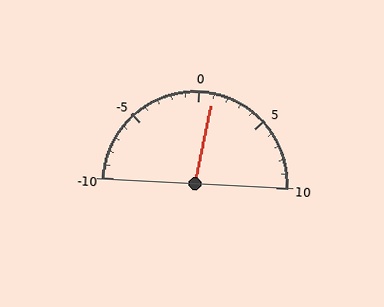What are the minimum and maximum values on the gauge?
The gauge ranges from -10 to 10.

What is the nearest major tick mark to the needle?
The nearest major tick mark is 0.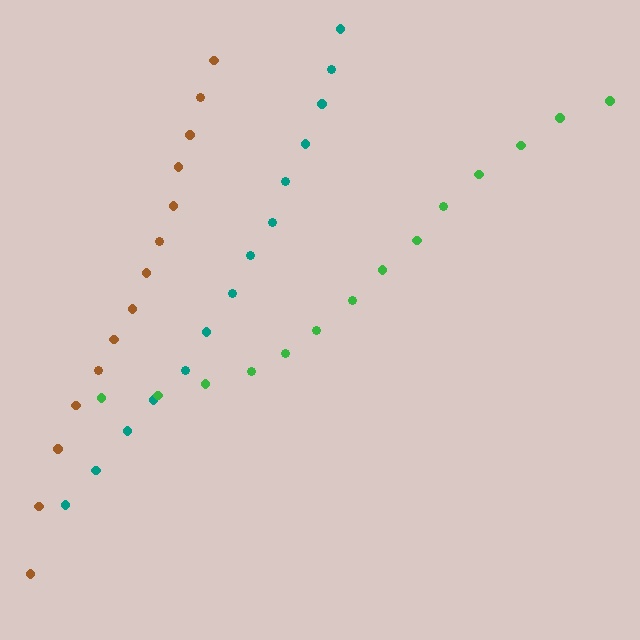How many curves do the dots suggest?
There are 3 distinct paths.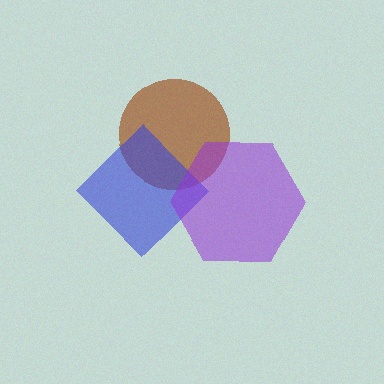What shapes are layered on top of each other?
The layered shapes are: a brown circle, a blue diamond, a purple hexagon.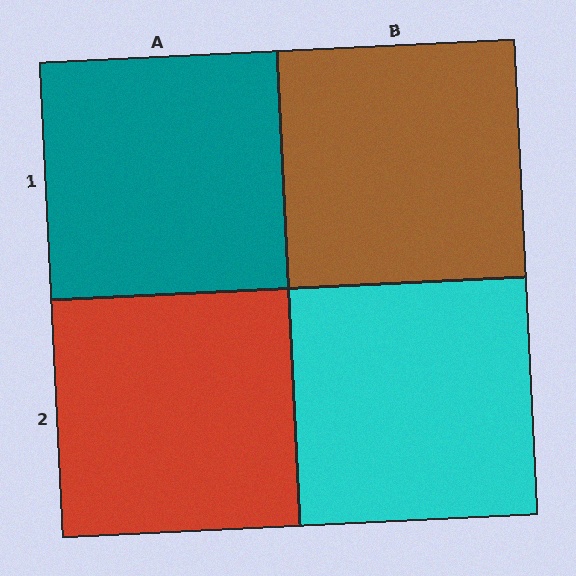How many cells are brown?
1 cell is brown.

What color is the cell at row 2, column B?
Cyan.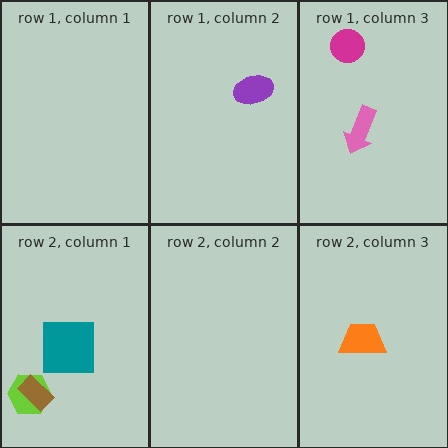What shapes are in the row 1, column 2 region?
The purple ellipse.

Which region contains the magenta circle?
The row 1, column 3 region.